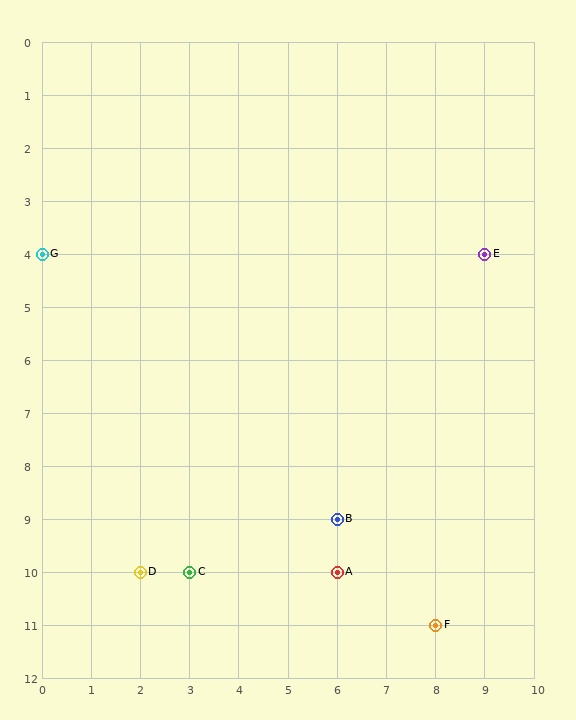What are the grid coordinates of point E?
Point E is at grid coordinates (9, 4).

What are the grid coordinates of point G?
Point G is at grid coordinates (0, 4).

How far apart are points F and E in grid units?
Points F and E are 1 column and 7 rows apart (about 7.1 grid units diagonally).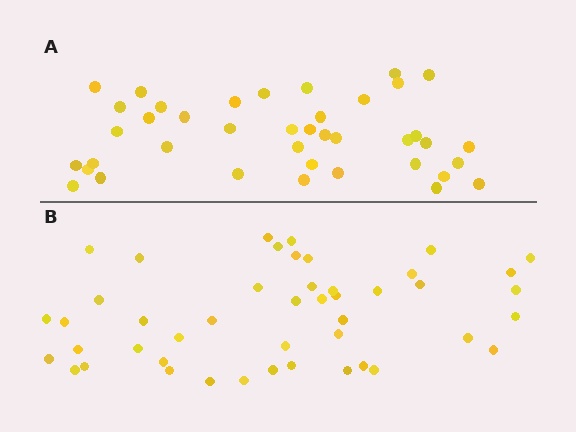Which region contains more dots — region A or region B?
Region B (the bottom region) has more dots.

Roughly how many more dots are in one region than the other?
Region B has about 6 more dots than region A.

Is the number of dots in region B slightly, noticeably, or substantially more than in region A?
Region B has only slightly more — the two regions are fairly close. The ratio is roughly 1.1 to 1.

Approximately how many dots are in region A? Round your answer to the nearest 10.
About 40 dots.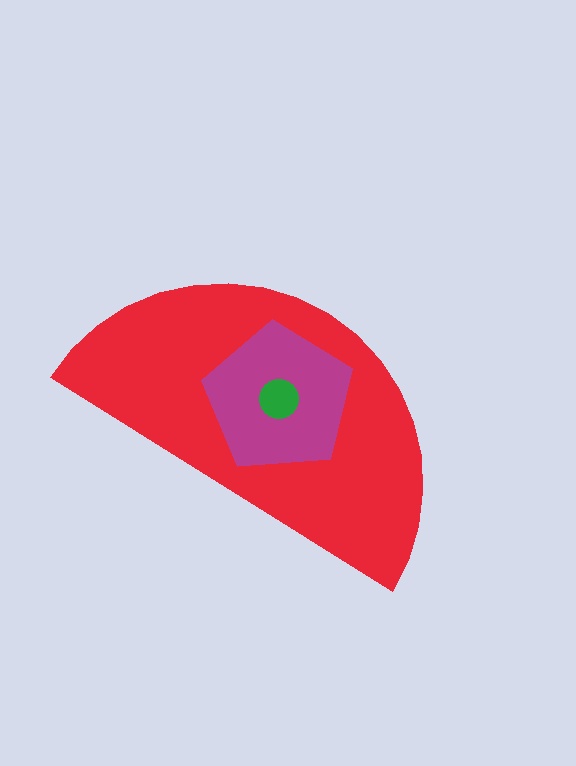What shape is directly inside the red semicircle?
The magenta pentagon.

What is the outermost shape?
The red semicircle.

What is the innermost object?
The green circle.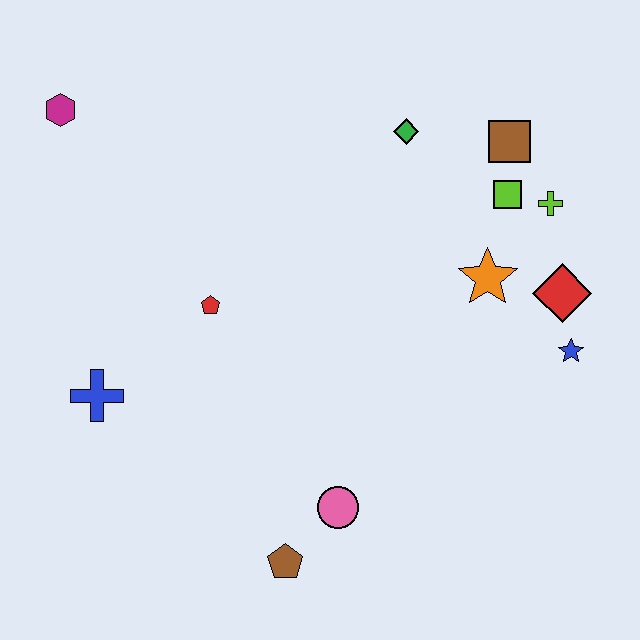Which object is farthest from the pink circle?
The magenta hexagon is farthest from the pink circle.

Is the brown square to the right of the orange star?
Yes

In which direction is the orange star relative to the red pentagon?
The orange star is to the right of the red pentagon.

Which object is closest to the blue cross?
The red pentagon is closest to the blue cross.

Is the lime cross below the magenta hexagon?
Yes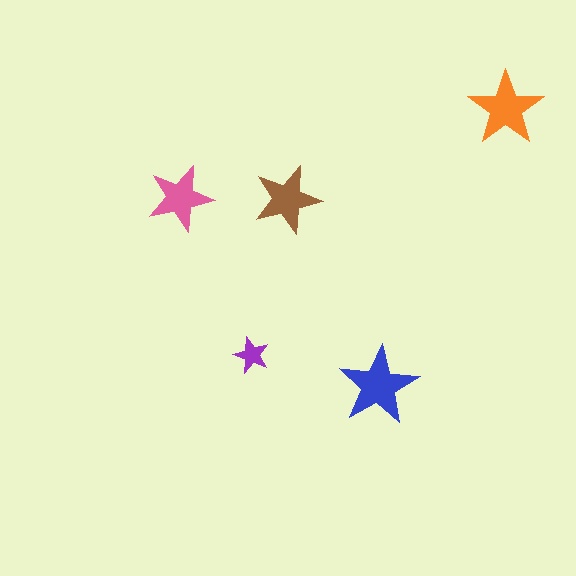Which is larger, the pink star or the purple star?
The pink one.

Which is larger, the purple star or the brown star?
The brown one.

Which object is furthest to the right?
The orange star is rightmost.